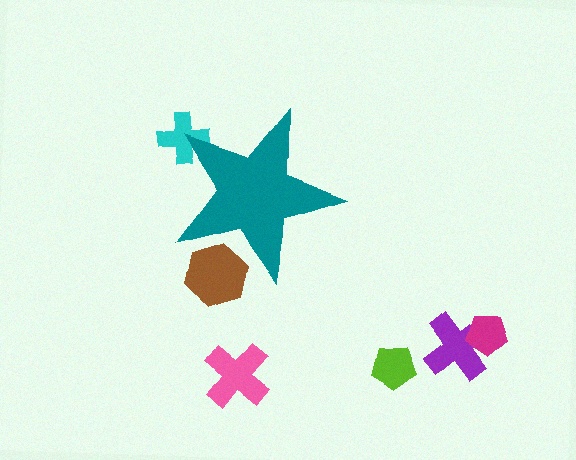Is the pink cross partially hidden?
No, the pink cross is fully visible.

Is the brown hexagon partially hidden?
Yes, the brown hexagon is partially hidden behind the teal star.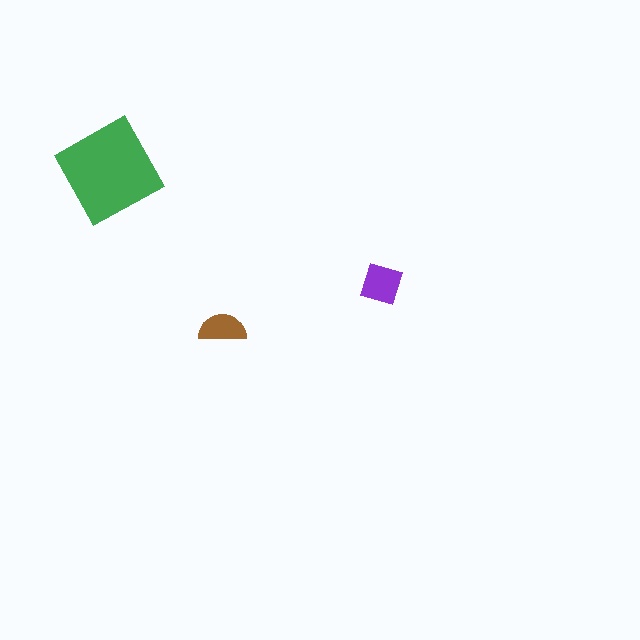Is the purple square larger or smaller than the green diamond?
Smaller.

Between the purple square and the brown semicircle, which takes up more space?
The purple square.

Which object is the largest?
The green diamond.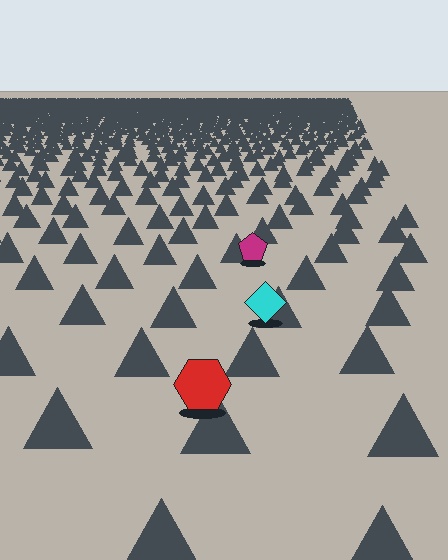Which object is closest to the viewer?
The red hexagon is closest. The texture marks near it are larger and more spread out.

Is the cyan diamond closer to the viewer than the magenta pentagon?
Yes. The cyan diamond is closer — you can tell from the texture gradient: the ground texture is coarser near it.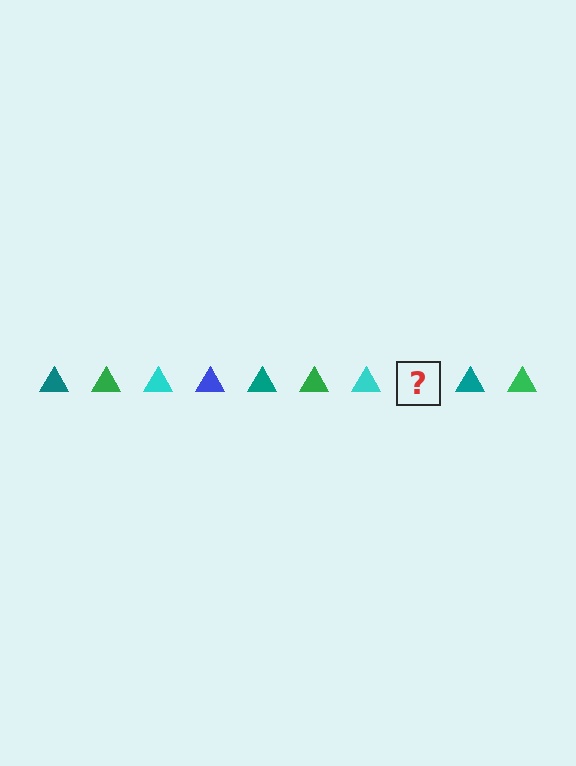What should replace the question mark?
The question mark should be replaced with a blue triangle.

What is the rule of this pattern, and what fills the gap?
The rule is that the pattern cycles through teal, green, cyan, blue triangles. The gap should be filled with a blue triangle.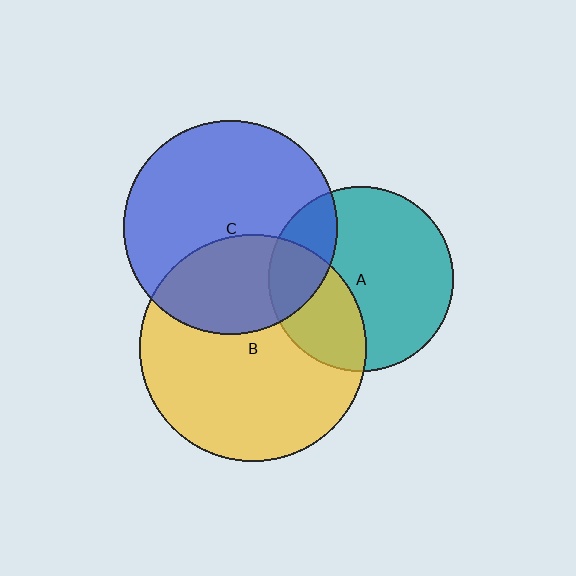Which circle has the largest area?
Circle B (yellow).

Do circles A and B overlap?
Yes.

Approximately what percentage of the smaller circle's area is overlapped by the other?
Approximately 30%.